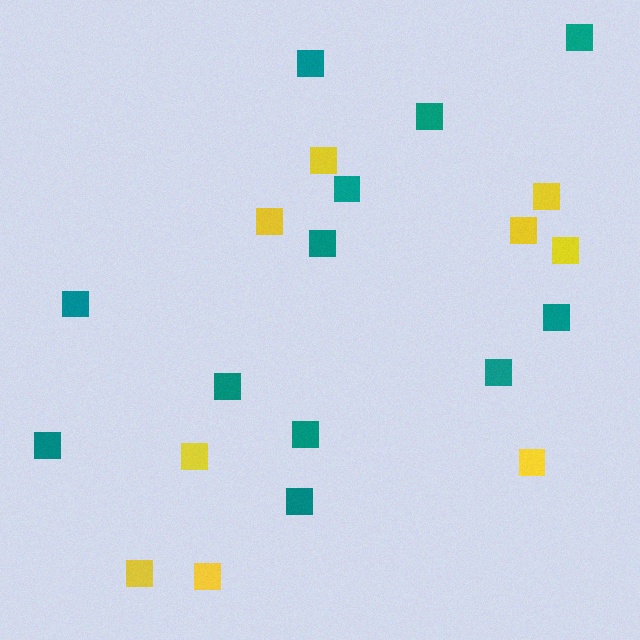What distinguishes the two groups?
There are 2 groups: one group of teal squares (12) and one group of yellow squares (9).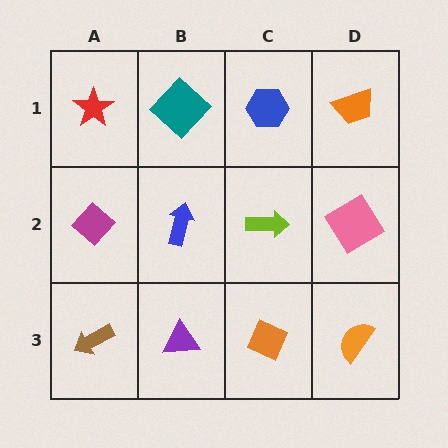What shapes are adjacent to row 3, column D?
A pink diamond (row 2, column D), an orange diamond (row 3, column C).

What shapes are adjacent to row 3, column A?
A magenta diamond (row 2, column A), a purple triangle (row 3, column B).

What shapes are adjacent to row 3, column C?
A lime arrow (row 2, column C), a purple triangle (row 3, column B), an orange semicircle (row 3, column D).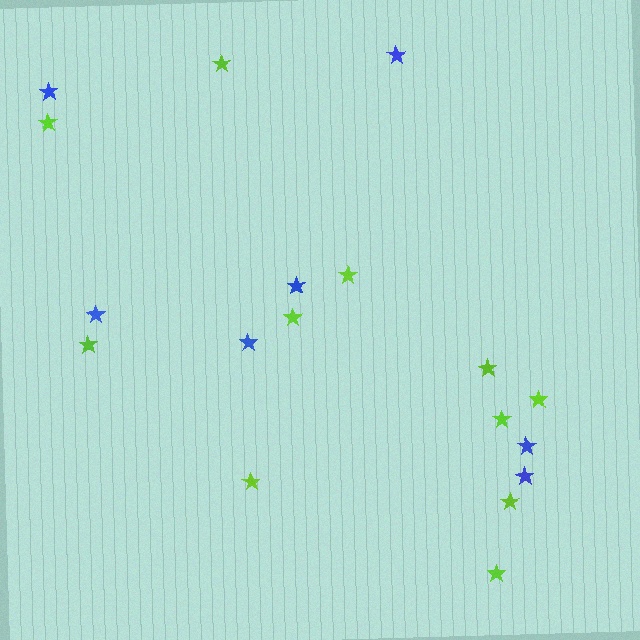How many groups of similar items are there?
There are 2 groups: one group of blue stars (7) and one group of lime stars (11).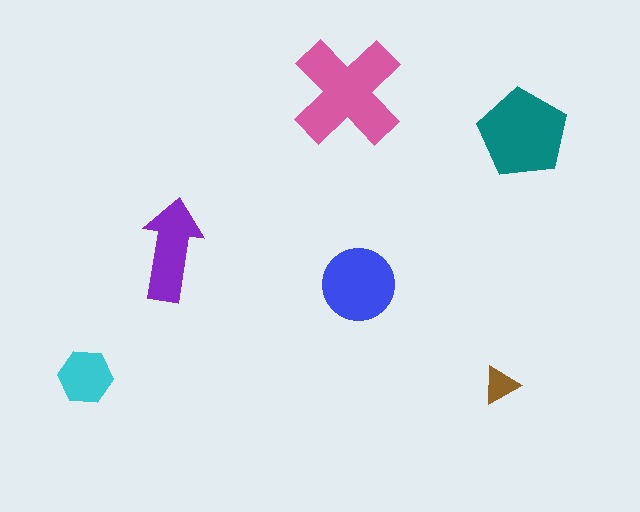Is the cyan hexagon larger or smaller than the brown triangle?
Larger.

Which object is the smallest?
The brown triangle.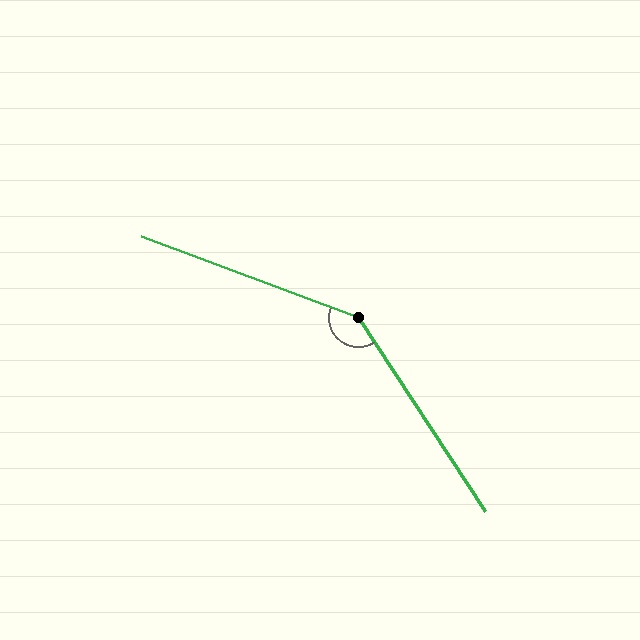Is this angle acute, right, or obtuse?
It is obtuse.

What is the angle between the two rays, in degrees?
Approximately 144 degrees.